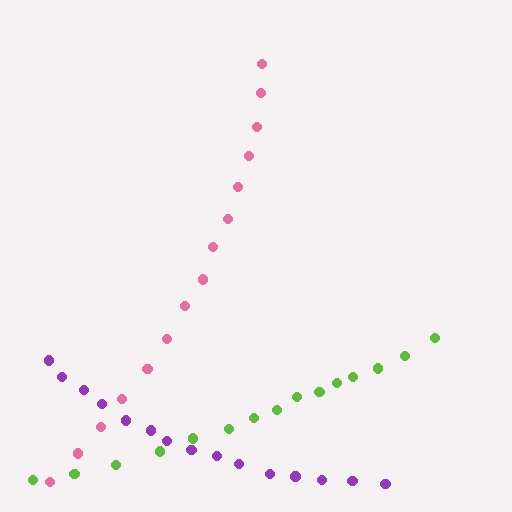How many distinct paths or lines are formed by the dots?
There are 3 distinct paths.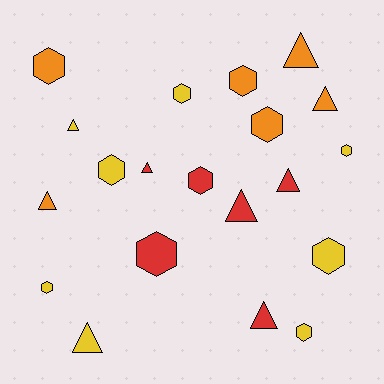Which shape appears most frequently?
Hexagon, with 11 objects.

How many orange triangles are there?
There are 3 orange triangles.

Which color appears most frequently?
Yellow, with 8 objects.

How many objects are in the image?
There are 20 objects.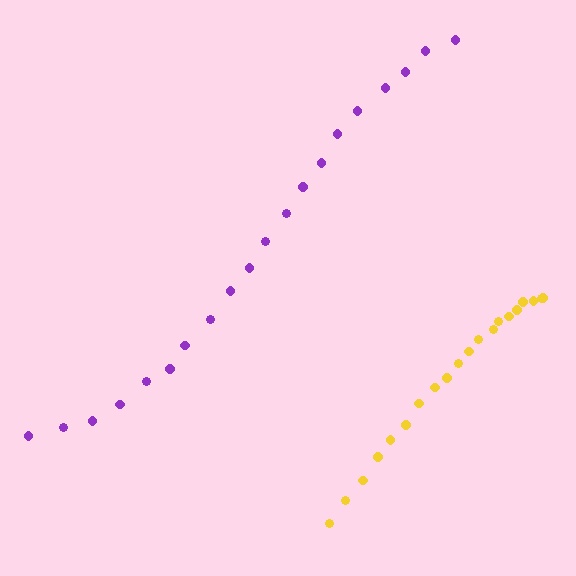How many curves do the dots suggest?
There are 2 distinct paths.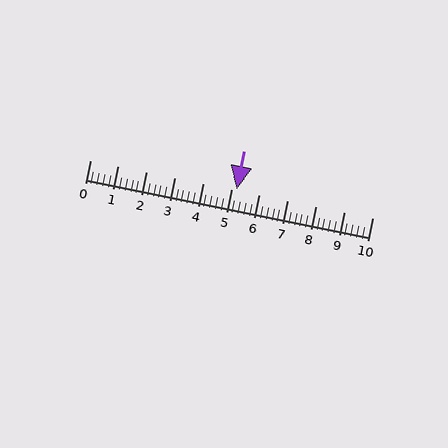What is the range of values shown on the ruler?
The ruler shows values from 0 to 10.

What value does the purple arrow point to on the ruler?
The purple arrow points to approximately 5.2.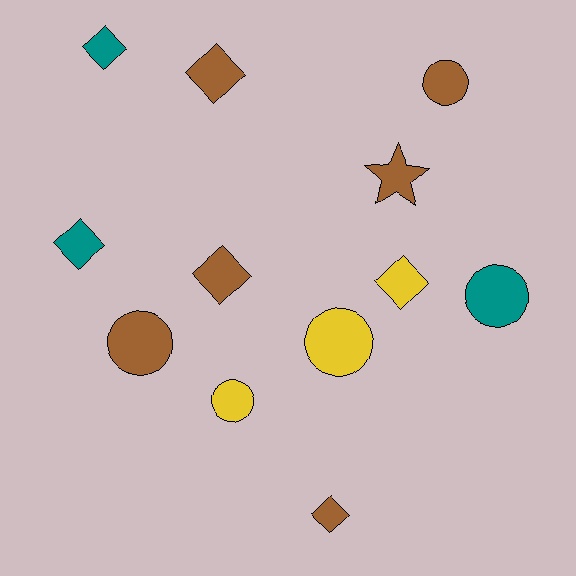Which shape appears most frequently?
Diamond, with 6 objects.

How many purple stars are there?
There are no purple stars.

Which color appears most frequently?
Brown, with 6 objects.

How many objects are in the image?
There are 12 objects.